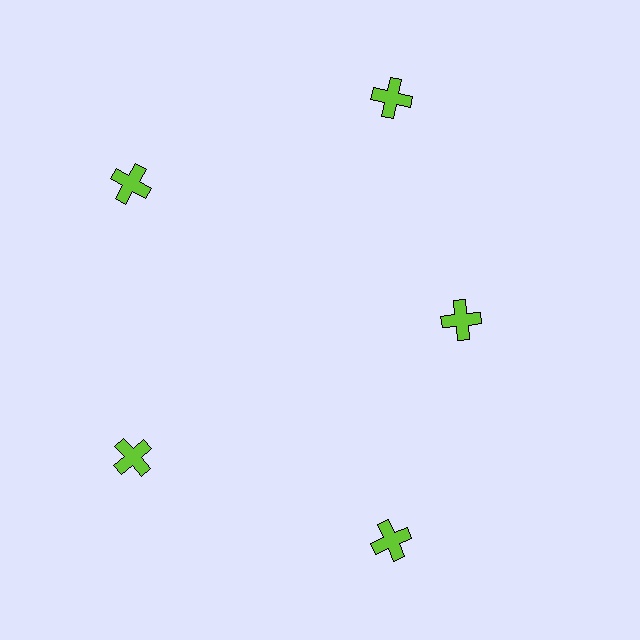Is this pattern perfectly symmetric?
No. The 5 lime crosses are arranged in a ring, but one element near the 3 o'clock position is pulled inward toward the center, breaking the 5-fold rotational symmetry.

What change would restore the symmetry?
The symmetry would be restored by moving it outward, back onto the ring so that all 5 crosses sit at equal angles and equal distance from the center.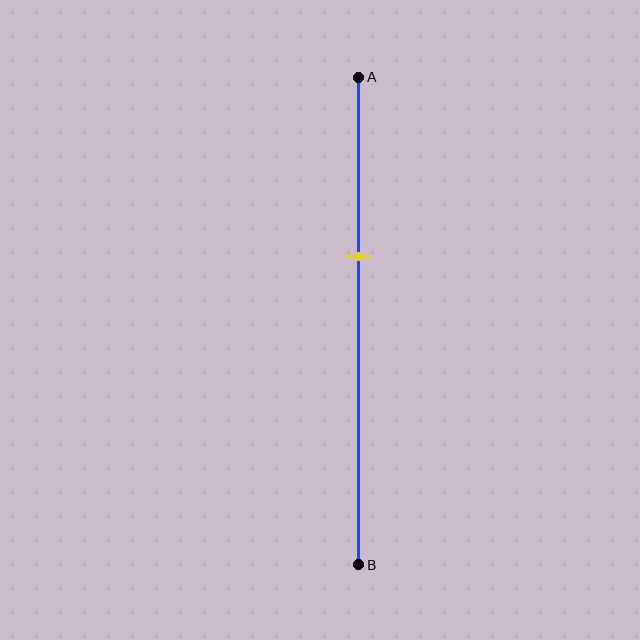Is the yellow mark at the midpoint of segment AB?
No, the mark is at about 35% from A, not at the 50% midpoint.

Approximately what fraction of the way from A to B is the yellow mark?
The yellow mark is approximately 35% of the way from A to B.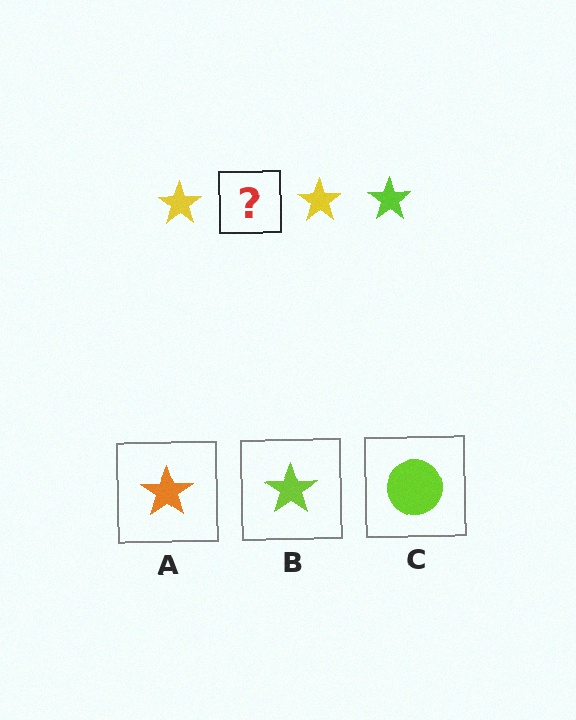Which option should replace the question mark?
Option B.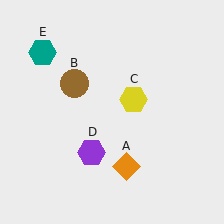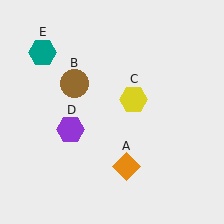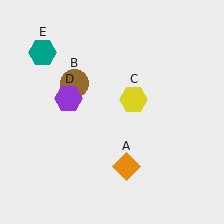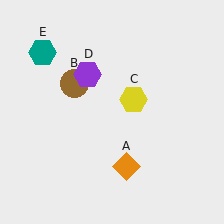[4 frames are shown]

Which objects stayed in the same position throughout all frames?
Orange diamond (object A) and brown circle (object B) and yellow hexagon (object C) and teal hexagon (object E) remained stationary.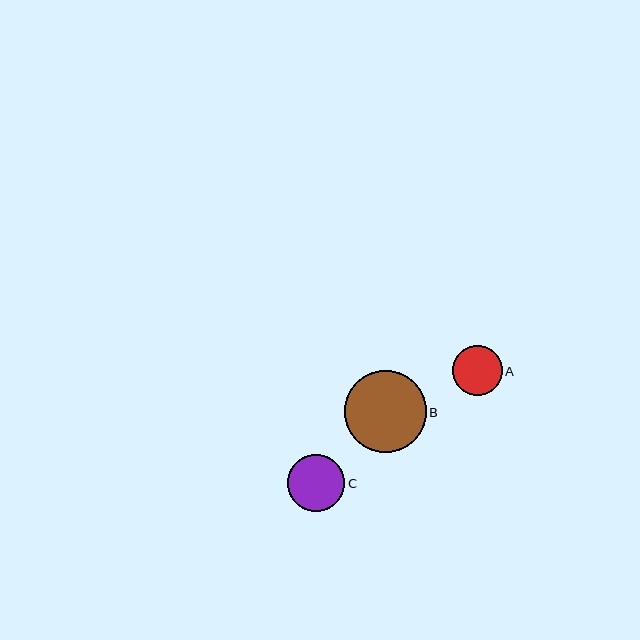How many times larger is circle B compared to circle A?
Circle B is approximately 1.6 times the size of circle A.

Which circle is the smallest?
Circle A is the smallest with a size of approximately 50 pixels.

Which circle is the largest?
Circle B is the largest with a size of approximately 82 pixels.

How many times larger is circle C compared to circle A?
Circle C is approximately 1.1 times the size of circle A.